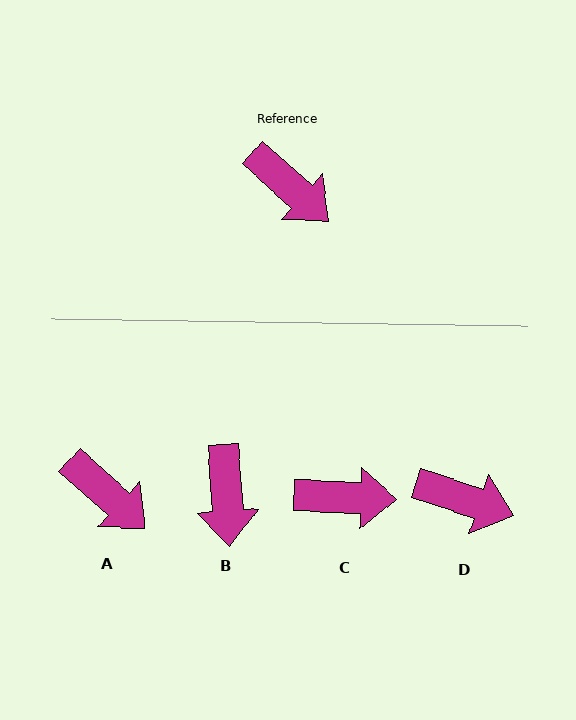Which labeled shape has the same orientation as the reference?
A.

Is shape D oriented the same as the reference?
No, it is off by about 24 degrees.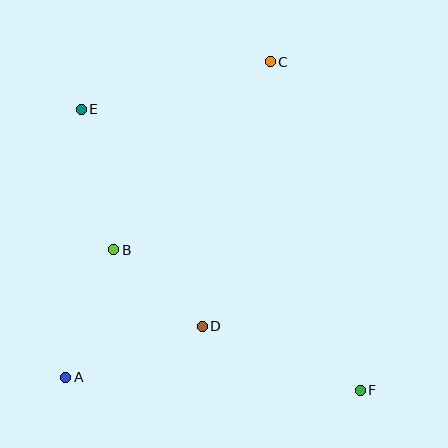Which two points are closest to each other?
Points B and D are closest to each other.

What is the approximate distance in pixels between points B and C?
The distance between B and C is approximately 245 pixels.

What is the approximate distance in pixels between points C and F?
The distance between C and F is approximately 341 pixels.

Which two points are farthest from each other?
Points E and F are farthest from each other.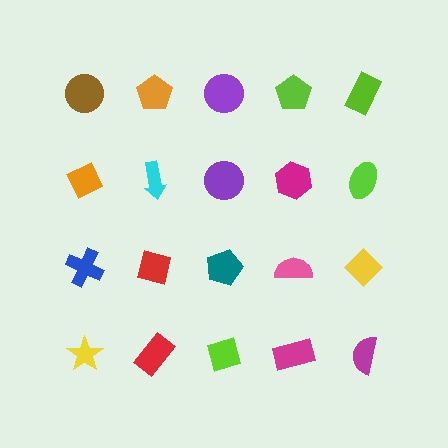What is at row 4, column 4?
A magenta rectangle.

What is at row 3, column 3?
A teal pentagon.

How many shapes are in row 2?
5 shapes.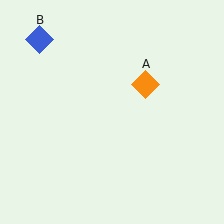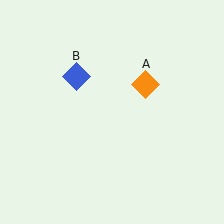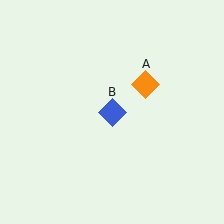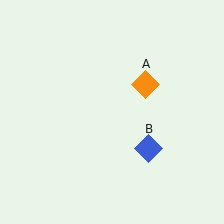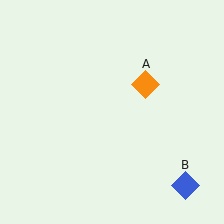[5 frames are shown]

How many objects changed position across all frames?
1 object changed position: blue diamond (object B).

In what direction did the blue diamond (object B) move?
The blue diamond (object B) moved down and to the right.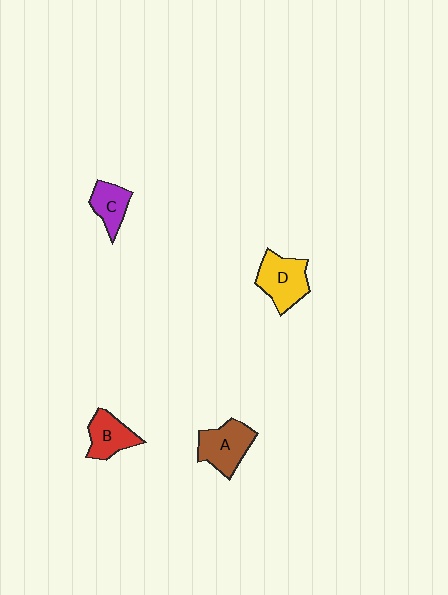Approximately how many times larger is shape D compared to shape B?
Approximately 1.3 times.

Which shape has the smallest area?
Shape C (purple).